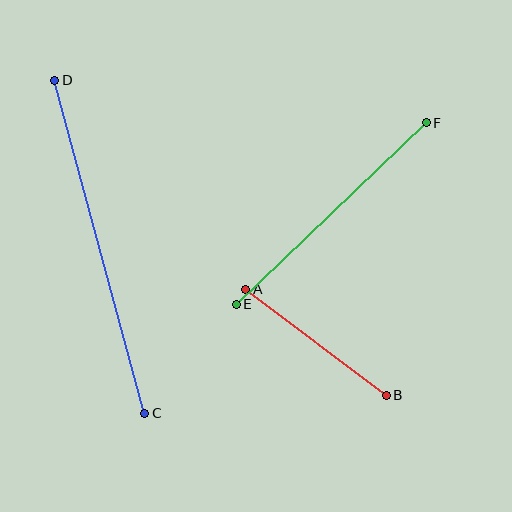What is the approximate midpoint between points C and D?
The midpoint is at approximately (100, 247) pixels.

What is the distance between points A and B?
The distance is approximately 176 pixels.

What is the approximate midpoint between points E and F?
The midpoint is at approximately (331, 214) pixels.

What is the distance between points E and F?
The distance is approximately 262 pixels.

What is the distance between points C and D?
The distance is approximately 345 pixels.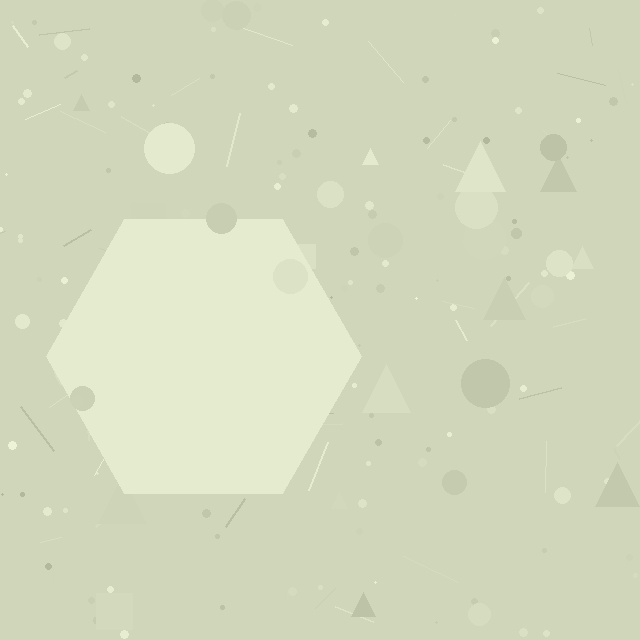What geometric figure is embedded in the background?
A hexagon is embedded in the background.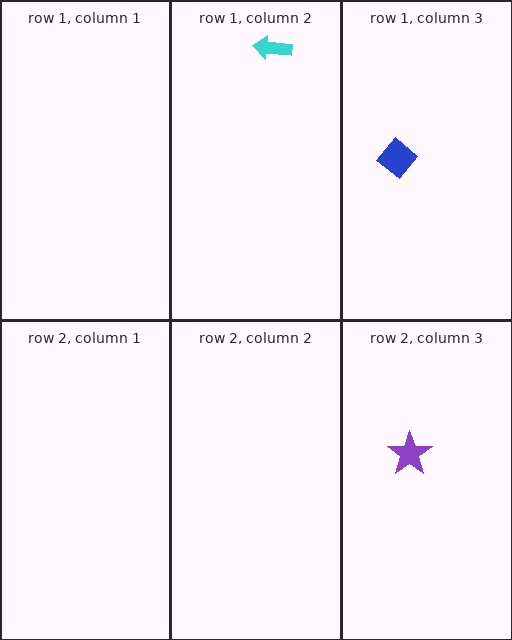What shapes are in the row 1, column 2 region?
The cyan arrow.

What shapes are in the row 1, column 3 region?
The blue diamond.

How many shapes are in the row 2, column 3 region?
1.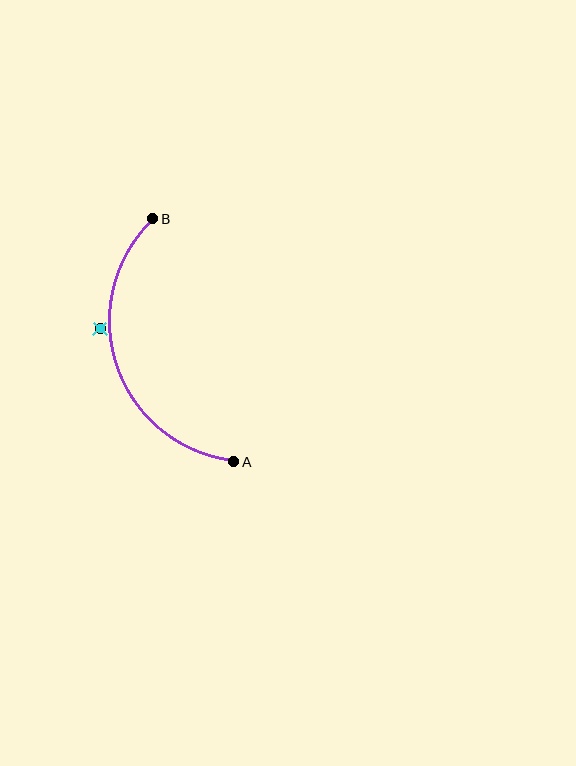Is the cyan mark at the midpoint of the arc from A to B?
No — the cyan mark does not lie on the arc at all. It sits slightly outside the curve.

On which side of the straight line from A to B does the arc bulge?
The arc bulges to the left of the straight line connecting A and B.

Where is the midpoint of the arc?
The arc midpoint is the point on the curve farthest from the straight line joining A and B. It sits to the left of that line.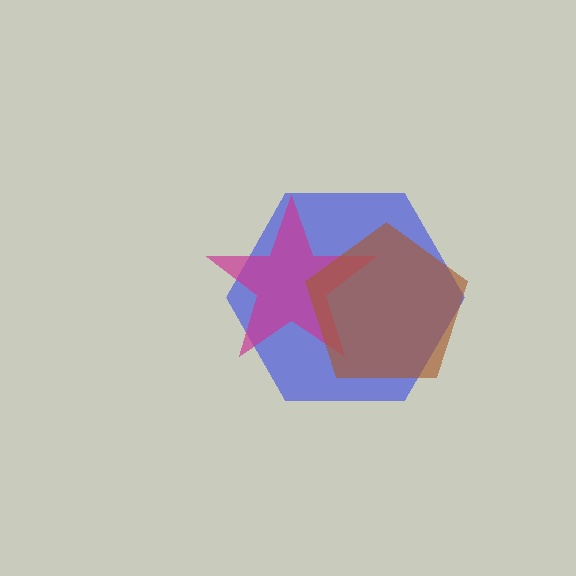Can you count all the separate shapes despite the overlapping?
Yes, there are 3 separate shapes.